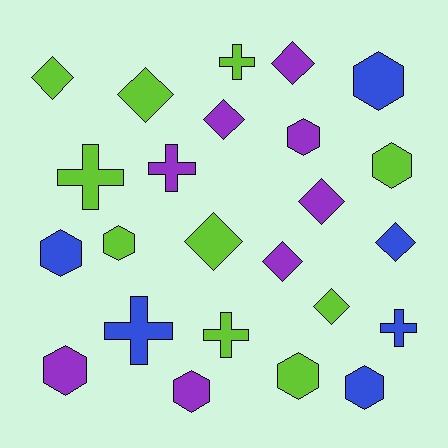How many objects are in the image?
There are 24 objects.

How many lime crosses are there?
There are 3 lime crosses.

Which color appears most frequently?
Lime, with 10 objects.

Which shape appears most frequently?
Diamond, with 9 objects.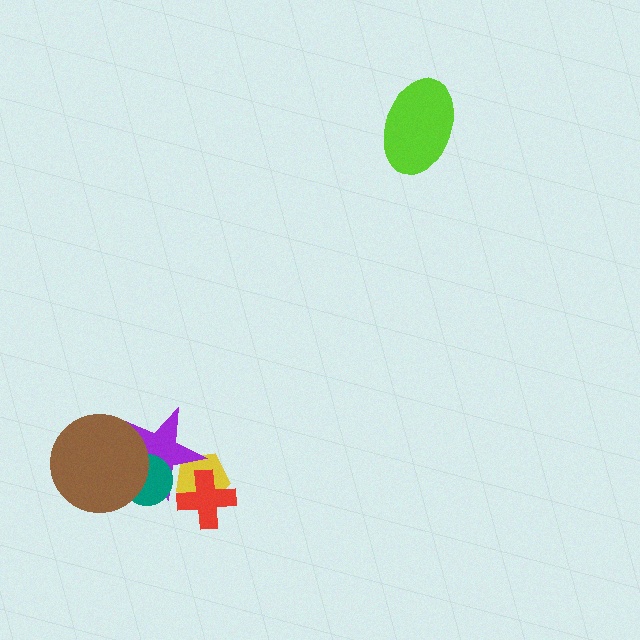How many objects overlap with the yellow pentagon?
2 objects overlap with the yellow pentagon.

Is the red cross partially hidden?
No, no other shape covers it.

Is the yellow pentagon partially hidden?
Yes, it is partially covered by another shape.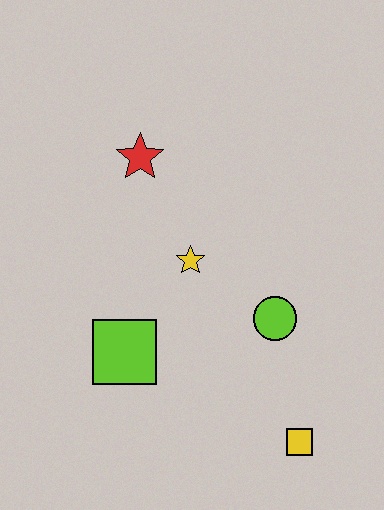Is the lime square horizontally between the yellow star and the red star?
No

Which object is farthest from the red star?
The yellow square is farthest from the red star.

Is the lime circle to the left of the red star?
No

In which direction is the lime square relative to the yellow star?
The lime square is below the yellow star.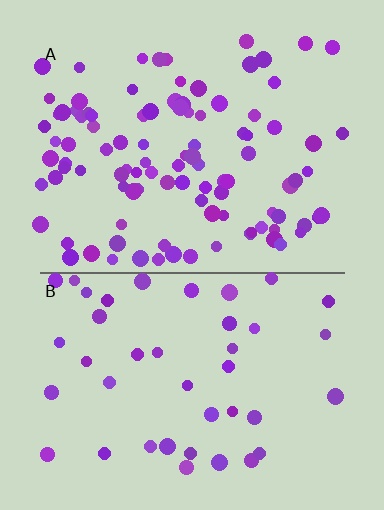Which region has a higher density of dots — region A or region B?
A (the top).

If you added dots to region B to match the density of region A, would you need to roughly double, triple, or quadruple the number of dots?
Approximately double.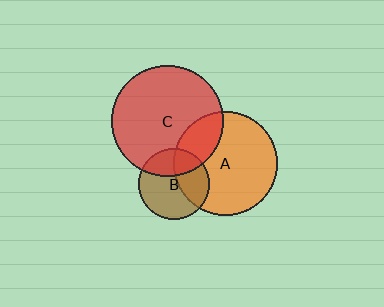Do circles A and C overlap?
Yes.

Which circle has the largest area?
Circle C (red).